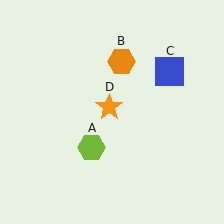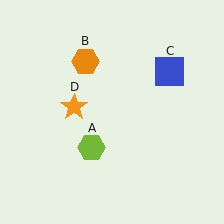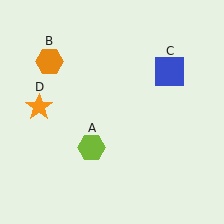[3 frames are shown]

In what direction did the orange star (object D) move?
The orange star (object D) moved left.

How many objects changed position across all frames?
2 objects changed position: orange hexagon (object B), orange star (object D).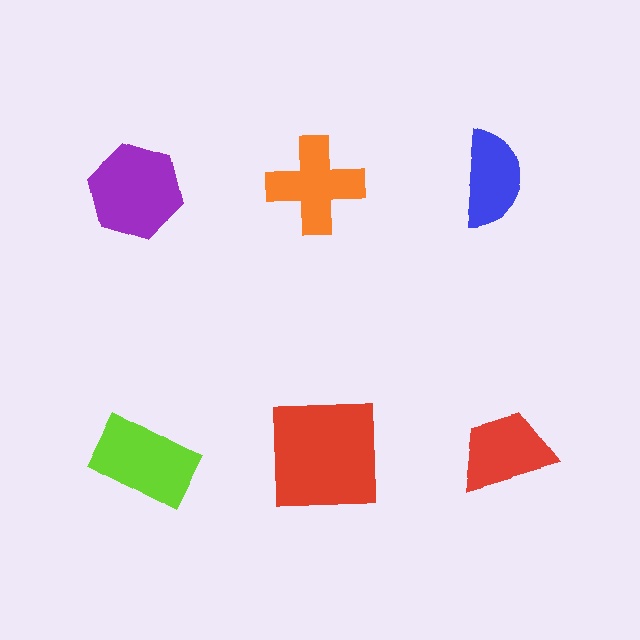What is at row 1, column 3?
A blue semicircle.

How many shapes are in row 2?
3 shapes.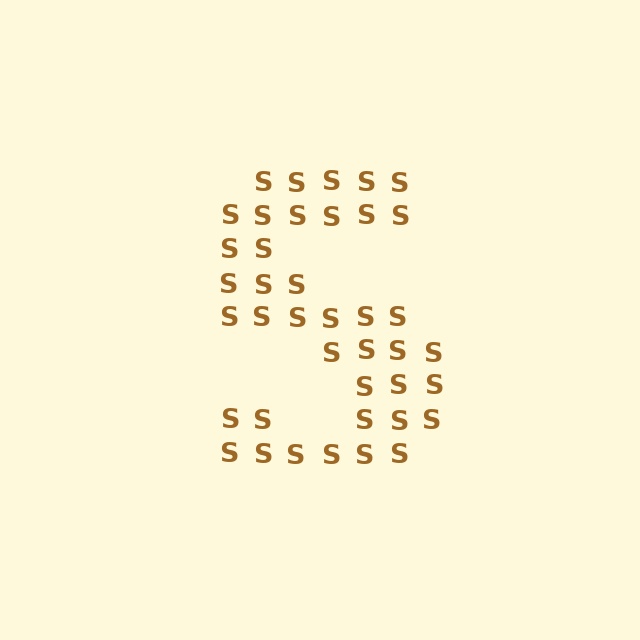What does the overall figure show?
The overall figure shows the letter S.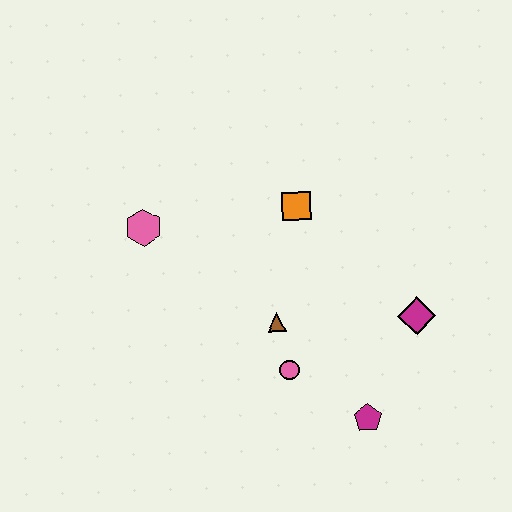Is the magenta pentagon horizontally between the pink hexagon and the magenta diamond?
Yes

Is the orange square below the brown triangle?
No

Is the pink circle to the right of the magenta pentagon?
No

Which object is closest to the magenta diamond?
The magenta pentagon is closest to the magenta diamond.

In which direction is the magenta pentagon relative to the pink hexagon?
The magenta pentagon is to the right of the pink hexagon.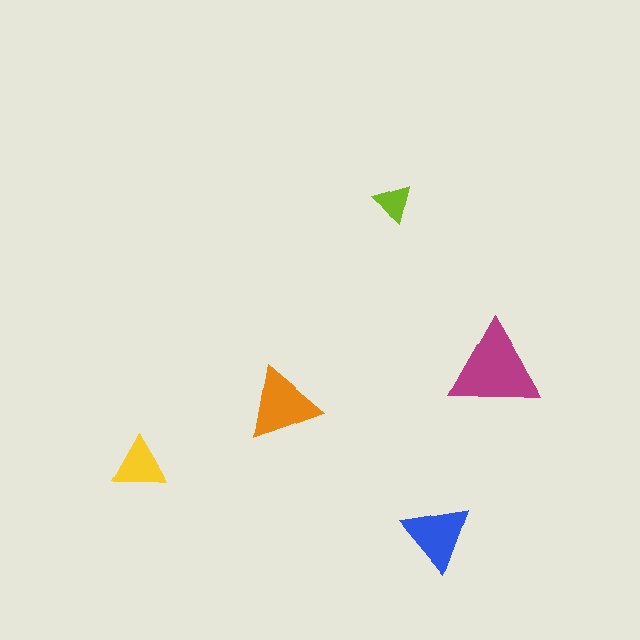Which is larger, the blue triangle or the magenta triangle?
The magenta one.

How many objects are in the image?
There are 5 objects in the image.